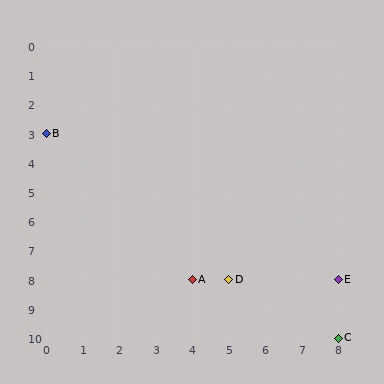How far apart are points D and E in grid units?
Points D and E are 3 columns apart.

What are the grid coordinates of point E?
Point E is at grid coordinates (8, 8).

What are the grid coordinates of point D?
Point D is at grid coordinates (5, 8).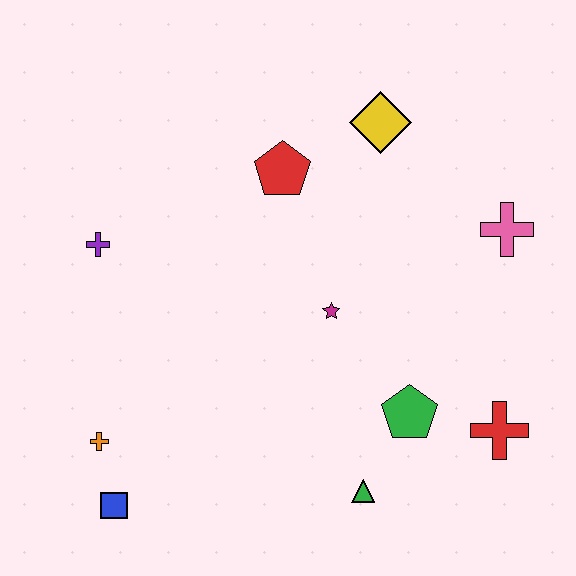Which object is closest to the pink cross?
The yellow diamond is closest to the pink cross.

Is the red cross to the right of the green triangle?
Yes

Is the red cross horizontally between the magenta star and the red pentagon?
No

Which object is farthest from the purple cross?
The red cross is farthest from the purple cross.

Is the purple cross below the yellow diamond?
Yes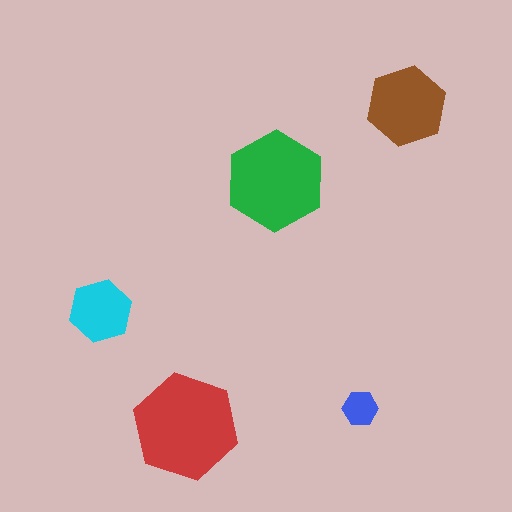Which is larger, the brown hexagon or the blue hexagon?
The brown one.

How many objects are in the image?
There are 5 objects in the image.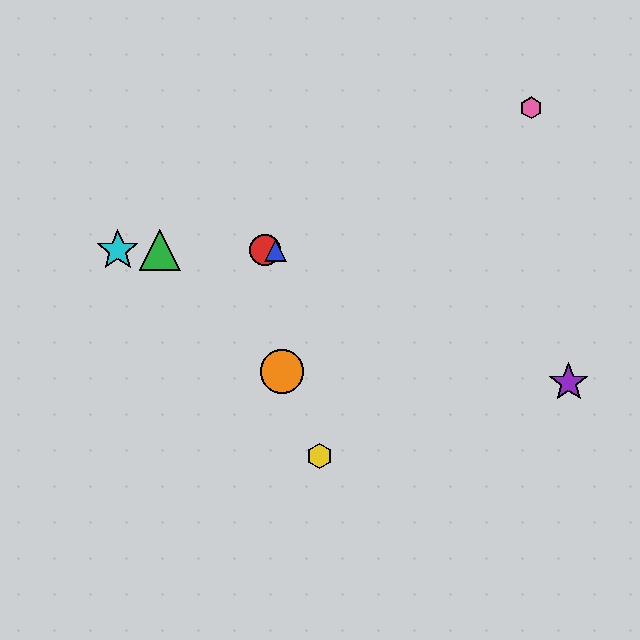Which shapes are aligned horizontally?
The red circle, the blue triangle, the green triangle, the cyan star are aligned horizontally.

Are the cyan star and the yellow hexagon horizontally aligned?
No, the cyan star is at y≈250 and the yellow hexagon is at y≈456.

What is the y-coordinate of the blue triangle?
The blue triangle is at y≈250.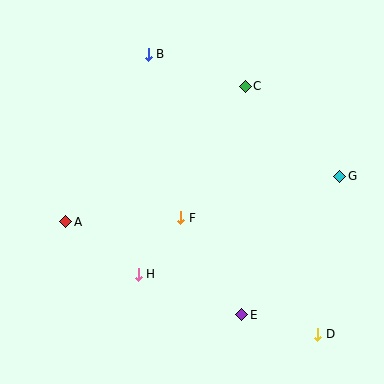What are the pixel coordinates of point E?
Point E is at (242, 315).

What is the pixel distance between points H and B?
The distance between H and B is 221 pixels.